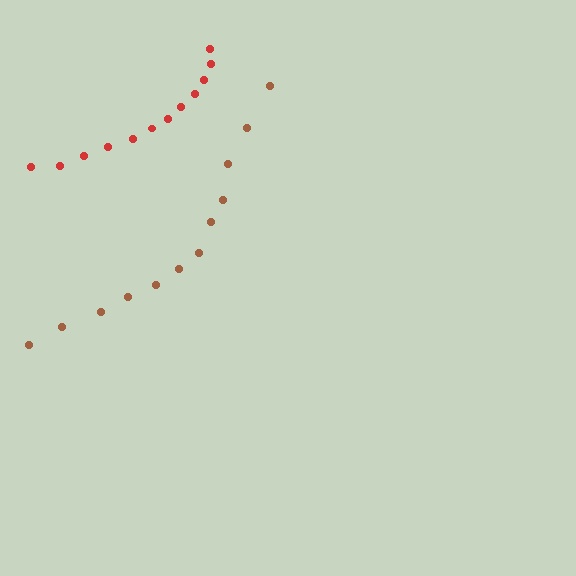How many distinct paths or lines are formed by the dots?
There are 2 distinct paths.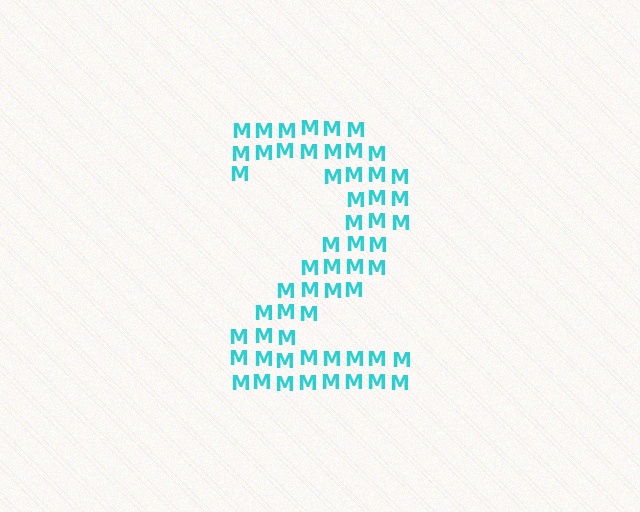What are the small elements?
The small elements are letter M's.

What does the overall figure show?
The overall figure shows the digit 2.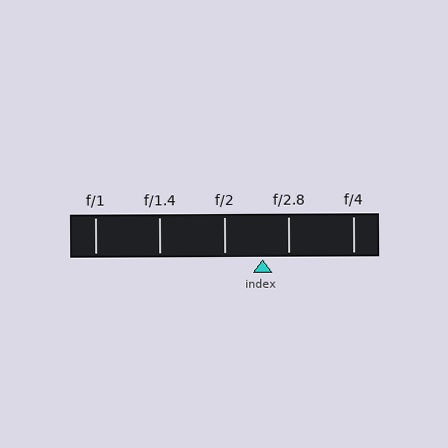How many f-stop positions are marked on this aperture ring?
There are 5 f-stop positions marked.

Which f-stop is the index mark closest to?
The index mark is closest to f/2.8.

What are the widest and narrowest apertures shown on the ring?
The widest aperture shown is f/1 and the narrowest is f/4.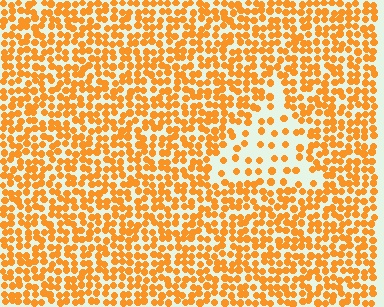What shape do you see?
I see a triangle.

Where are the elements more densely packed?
The elements are more densely packed outside the triangle boundary.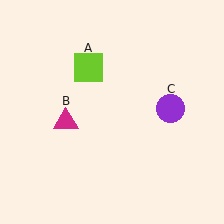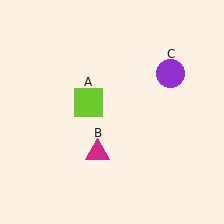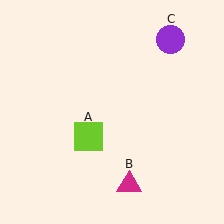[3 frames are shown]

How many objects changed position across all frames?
3 objects changed position: lime square (object A), magenta triangle (object B), purple circle (object C).